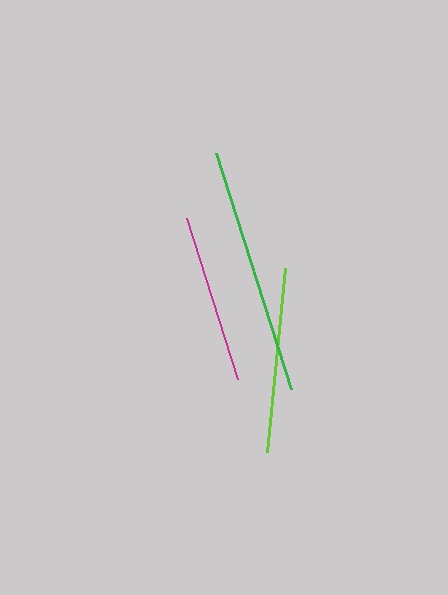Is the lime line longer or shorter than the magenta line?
The lime line is longer than the magenta line.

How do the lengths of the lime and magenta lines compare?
The lime and magenta lines are approximately the same length.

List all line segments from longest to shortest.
From longest to shortest: green, lime, magenta.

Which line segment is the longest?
The green line is the longest at approximately 248 pixels.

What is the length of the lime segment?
The lime segment is approximately 186 pixels long.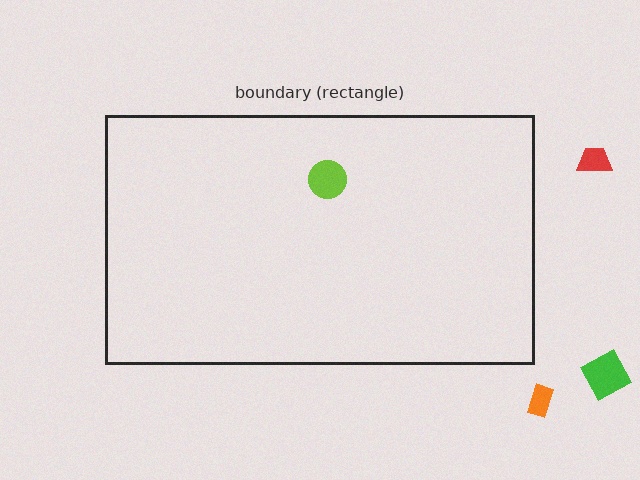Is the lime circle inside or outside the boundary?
Inside.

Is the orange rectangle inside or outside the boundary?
Outside.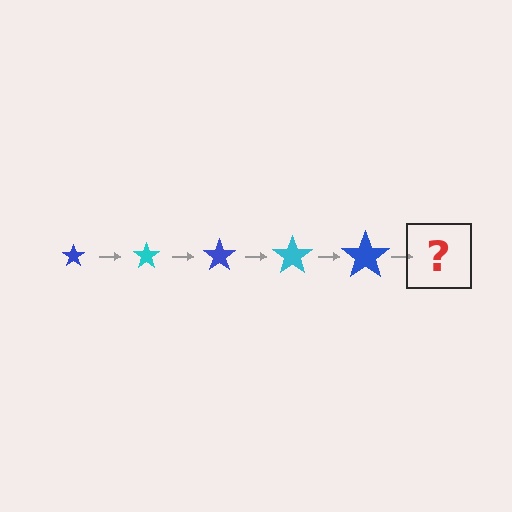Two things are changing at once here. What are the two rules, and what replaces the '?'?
The two rules are that the star grows larger each step and the color cycles through blue and cyan. The '?' should be a cyan star, larger than the previous one.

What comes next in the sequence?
The next element should be a cyan star, larger than the previous one.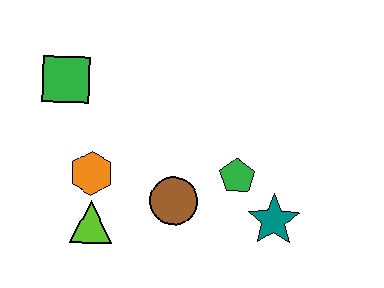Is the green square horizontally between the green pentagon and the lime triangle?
No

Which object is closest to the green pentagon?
The teal star is closest to the green pentagon.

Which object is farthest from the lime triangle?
The teal star is farthest from the lime triangle.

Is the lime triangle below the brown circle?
Yes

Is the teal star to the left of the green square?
No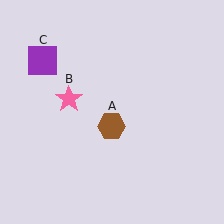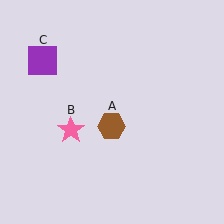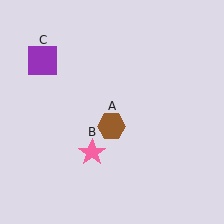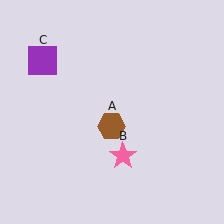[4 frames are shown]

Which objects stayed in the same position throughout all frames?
Brown hexagon (object A) and purple square (object C) remained stationary.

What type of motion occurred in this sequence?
The pink star (object B) rotated counterclockwise around the center of the scene.